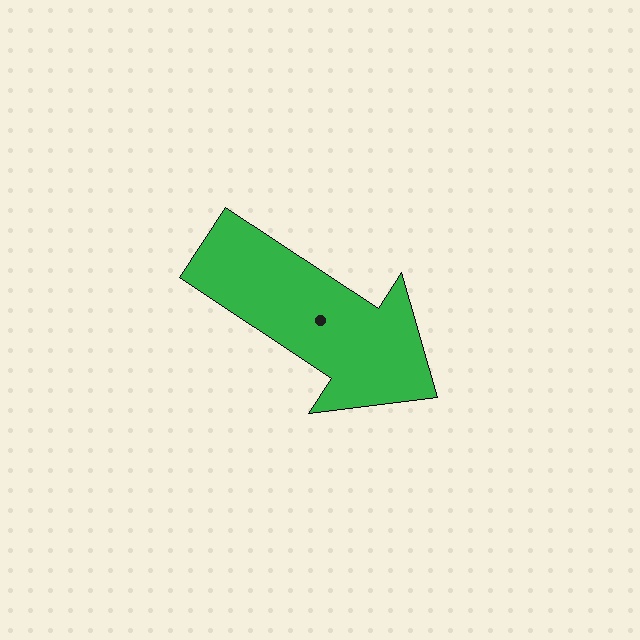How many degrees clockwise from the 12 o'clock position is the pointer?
Approximately 123 degrees.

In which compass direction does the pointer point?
Southeast.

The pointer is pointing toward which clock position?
Roughly 4 o'clock.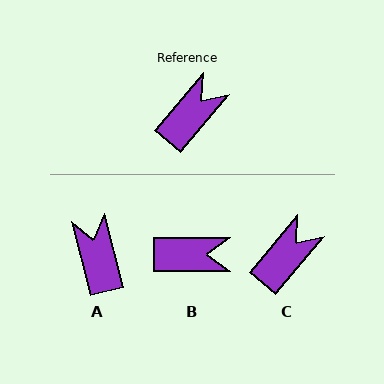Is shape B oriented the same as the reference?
No, it is off by about 50 degrees.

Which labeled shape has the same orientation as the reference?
C.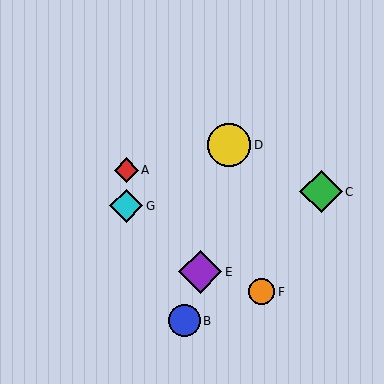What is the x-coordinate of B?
Object B is at x≈184.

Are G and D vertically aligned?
No, G is at x≈126 and D is at x≈229.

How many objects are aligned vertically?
2 objects (A, G) are aligned vertically.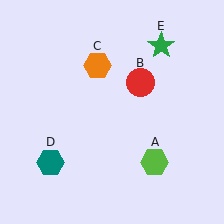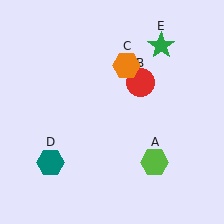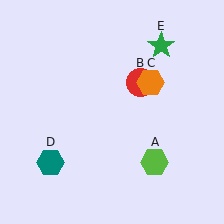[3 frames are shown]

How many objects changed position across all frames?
1 object changed position: orange hexagon (object C).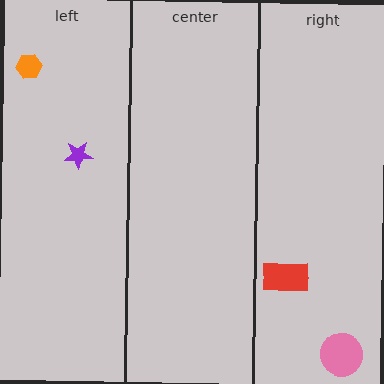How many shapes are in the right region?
2.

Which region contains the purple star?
The left region.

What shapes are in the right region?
The pink circle, the red rectangle.